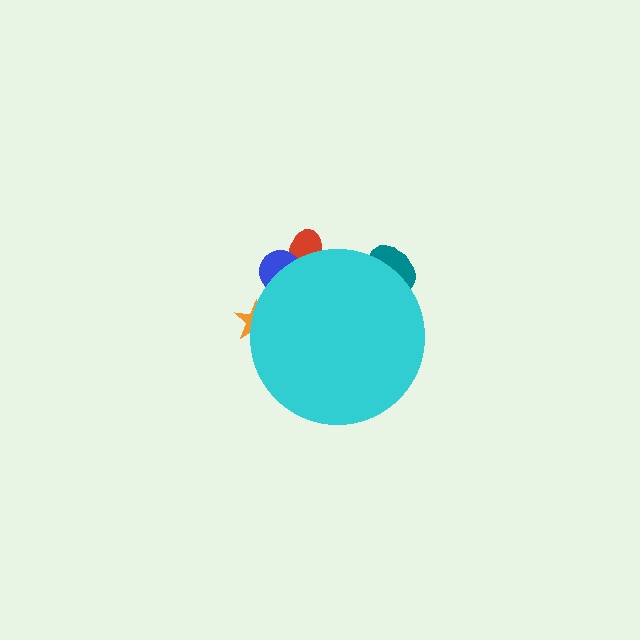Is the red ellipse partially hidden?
Yes, the red ellipse is partially hidden behind the cyan circle.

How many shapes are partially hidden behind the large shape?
4 shapes are partially hidden.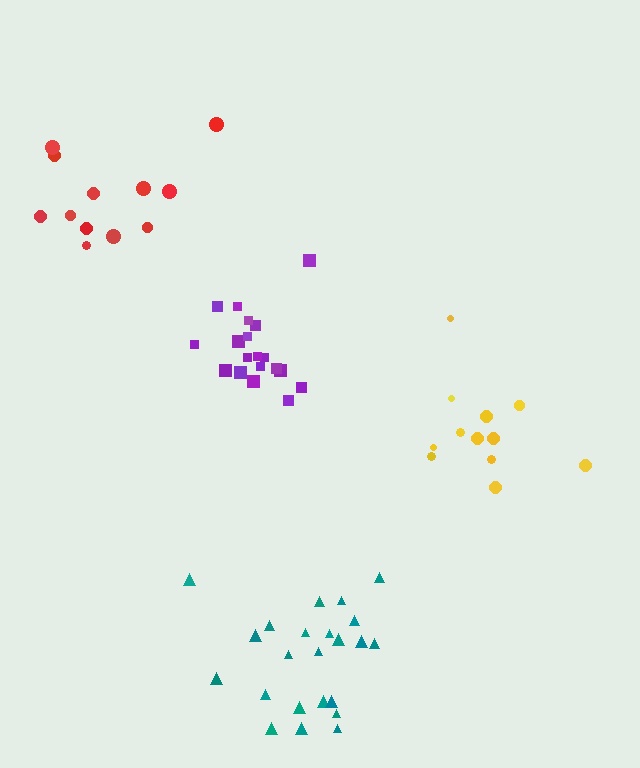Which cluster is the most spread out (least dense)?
Red.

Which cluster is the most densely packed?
Purple.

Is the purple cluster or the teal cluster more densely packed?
Purple.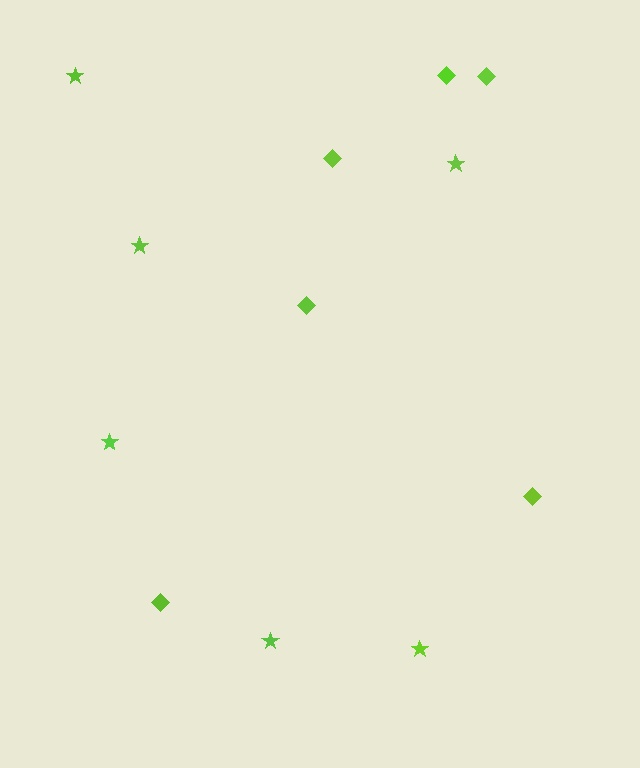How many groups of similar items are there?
There are 2 groups: one group of diamonds (6) and one group of stars (6).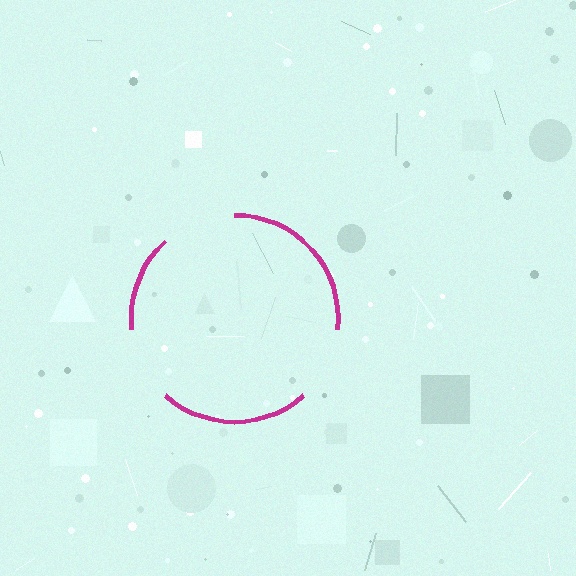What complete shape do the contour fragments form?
The contour fragments form a circle.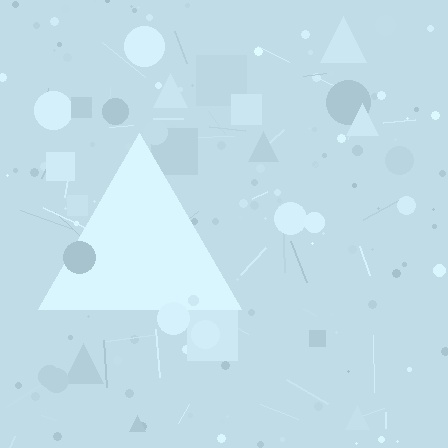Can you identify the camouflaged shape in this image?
The camouflaged shape is a triangle.